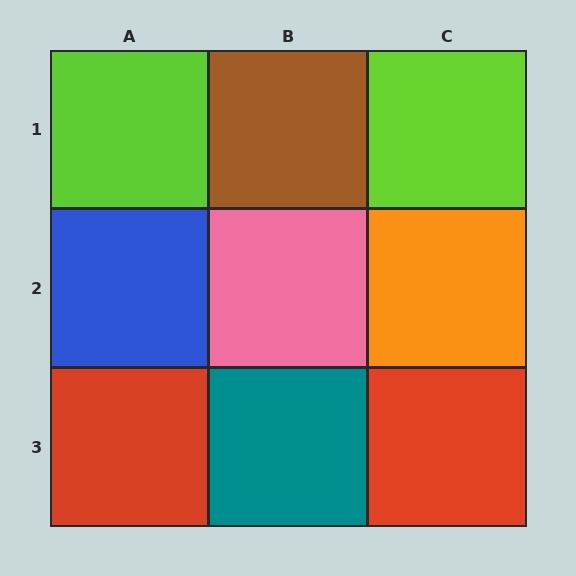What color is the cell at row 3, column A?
Red.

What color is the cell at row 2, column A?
Blue.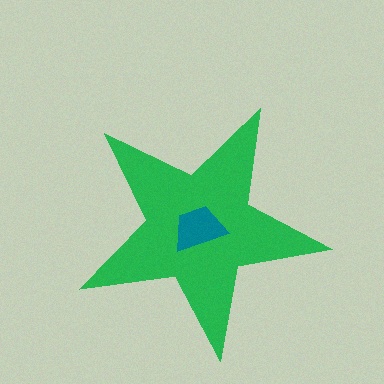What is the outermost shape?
The green star.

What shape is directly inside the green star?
The teal trapezoid.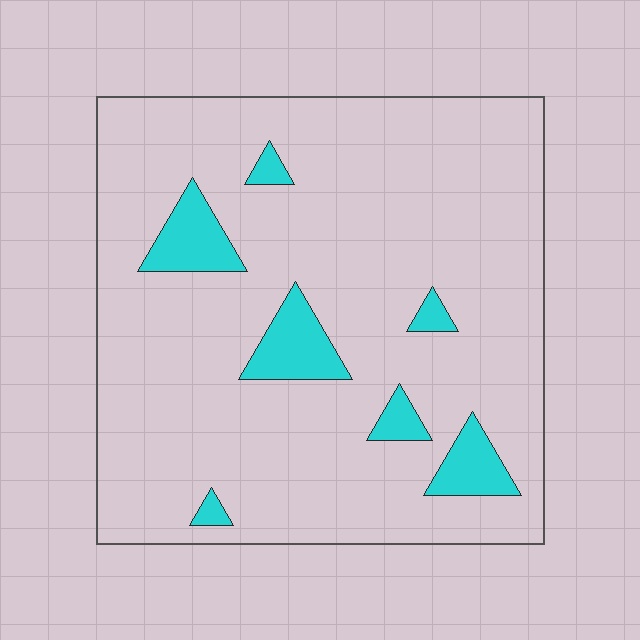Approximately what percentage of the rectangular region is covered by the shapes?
Approximately 10%.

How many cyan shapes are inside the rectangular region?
7.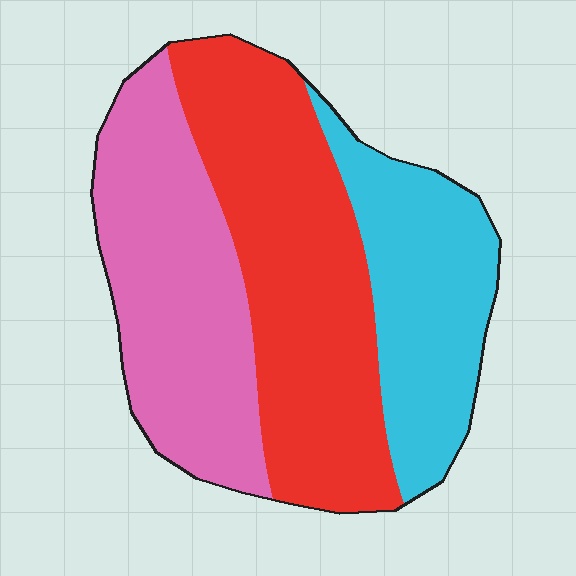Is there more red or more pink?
Red.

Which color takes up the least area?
Cyan, at roughly 25%.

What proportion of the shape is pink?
Pink covers 33% of the shape.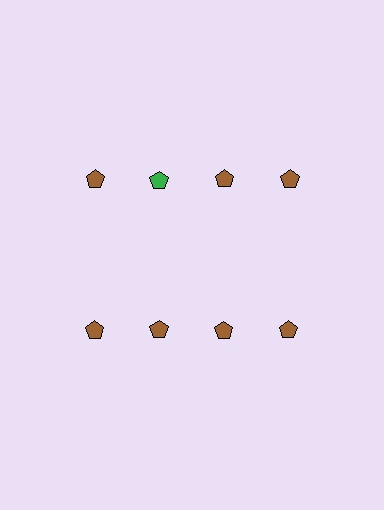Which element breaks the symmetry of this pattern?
The green pentagon in the top row, second from left column breaks the symmetry. All other shapes are brown pentagons.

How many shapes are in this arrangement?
There are 8 shapes arranged in a grid pattern.